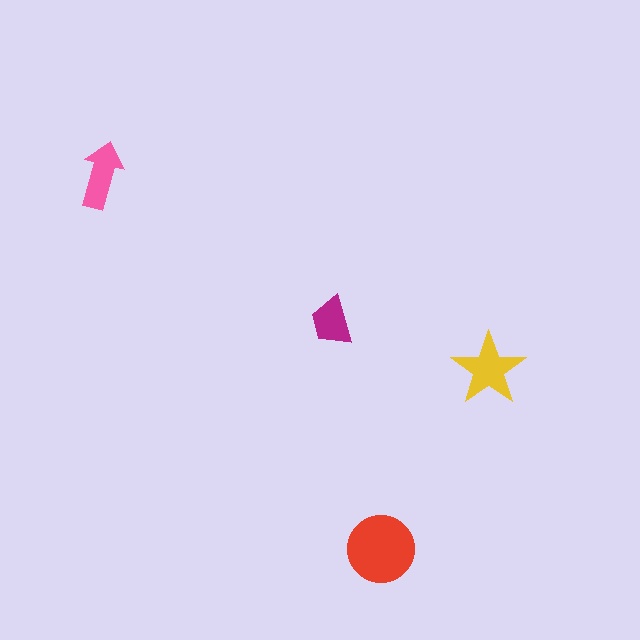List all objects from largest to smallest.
The red circle, the yellow star, the pink arrow, the magenta trapezoid.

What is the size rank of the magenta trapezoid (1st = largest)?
4th.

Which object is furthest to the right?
The yellow star is rightmost.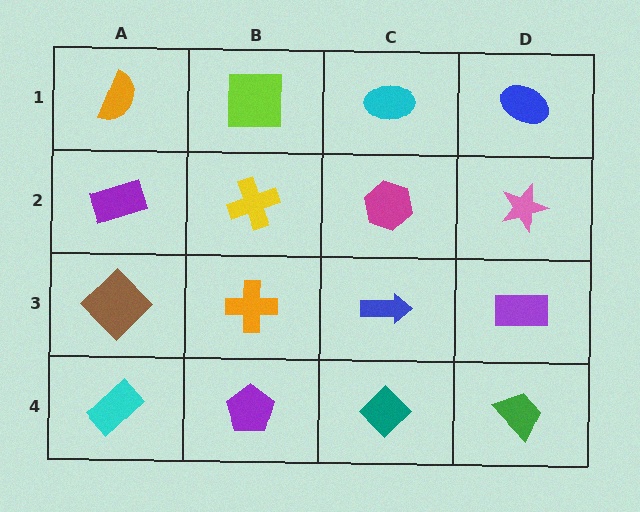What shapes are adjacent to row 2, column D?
A blue ellipse (row 1, column D), a purple rectangle (row 3, column D), a magenta hexagon (row 2, column C).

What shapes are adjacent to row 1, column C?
A magenta hexagon (row 2, column C), a lime square (row 1, column B), a blue ellipse (row 1, column D).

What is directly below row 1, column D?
A pink star.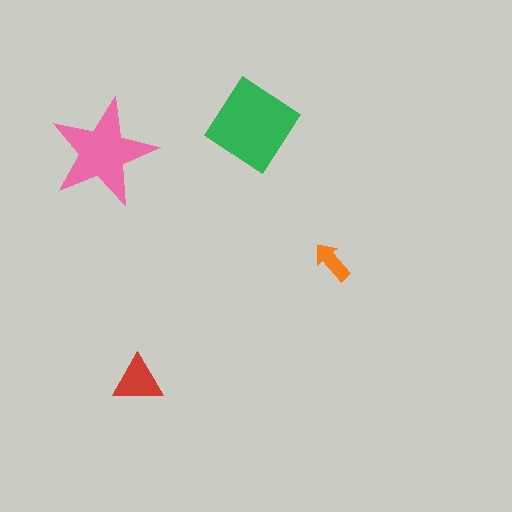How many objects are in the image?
There are 4 objects in the image.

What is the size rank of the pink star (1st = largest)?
2nd.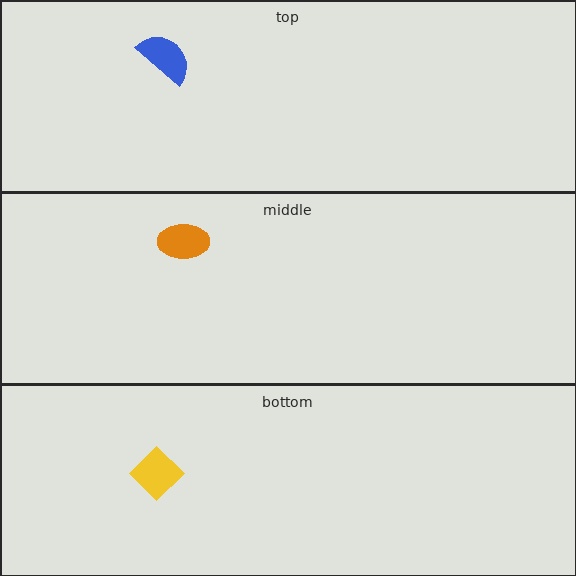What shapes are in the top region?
The blue semicircle.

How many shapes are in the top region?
1.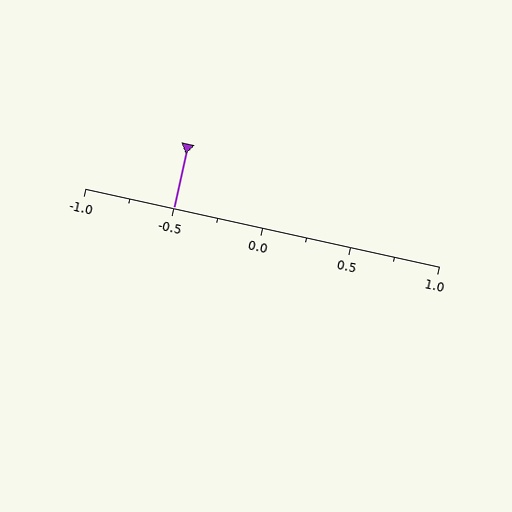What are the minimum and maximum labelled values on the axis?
The axis runs from -1.0 to 1.0.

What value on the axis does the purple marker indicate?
The marker indicates approximately -0.5.